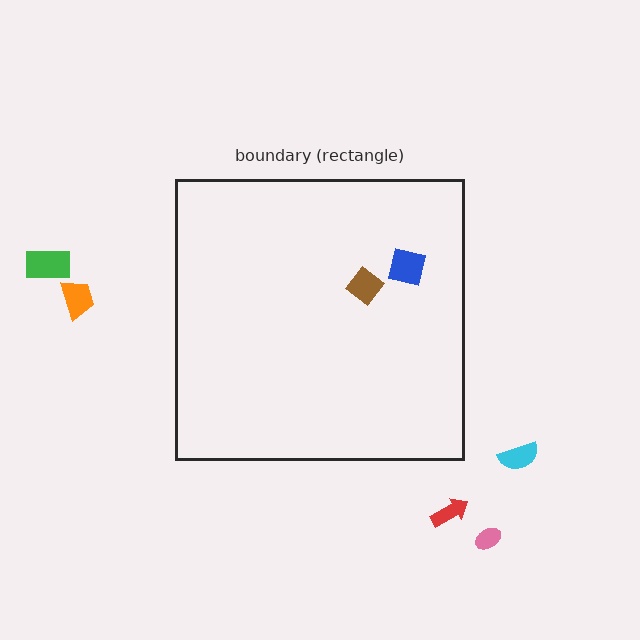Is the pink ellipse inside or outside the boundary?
Outside.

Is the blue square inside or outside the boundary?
Inside.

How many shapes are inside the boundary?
2 inside, 5 outside.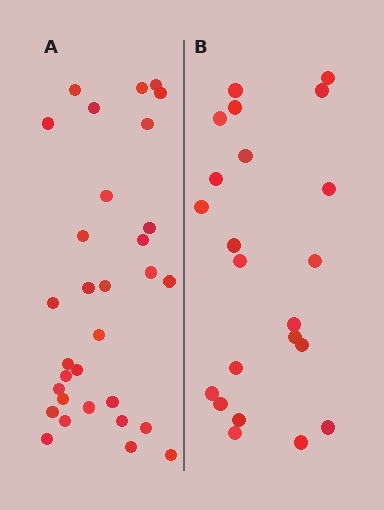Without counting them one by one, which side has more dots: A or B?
Region A (the left region) has more dots.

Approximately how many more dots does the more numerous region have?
Region A has roughly 8 or so more dots than region B.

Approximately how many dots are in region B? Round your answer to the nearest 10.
About 20 dots. (The exact count is 22, which rounds to 20.)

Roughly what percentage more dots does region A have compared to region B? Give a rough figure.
About 40% more.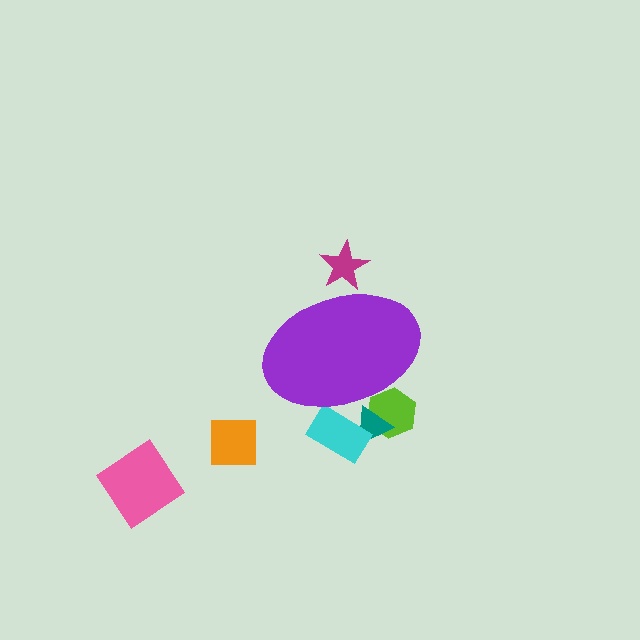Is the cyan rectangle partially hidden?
Yes, the cyan rectangle is partially hidden behind the purple ellipse.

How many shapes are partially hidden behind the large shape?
4 shapes are partially hidden.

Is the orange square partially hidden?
No, the orange square is fully visible.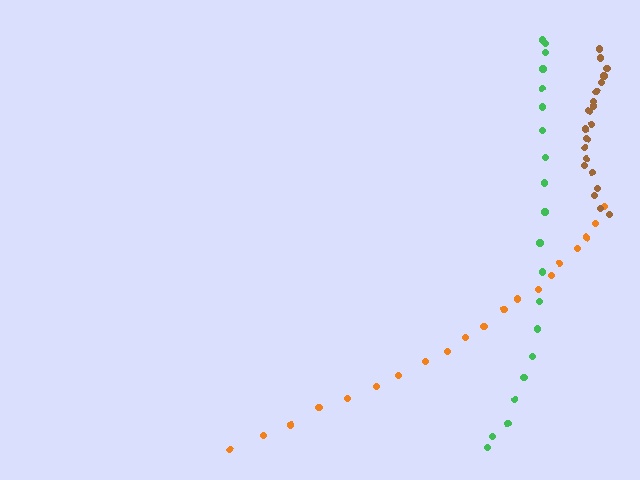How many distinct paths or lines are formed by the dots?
There are 3 distinct paths.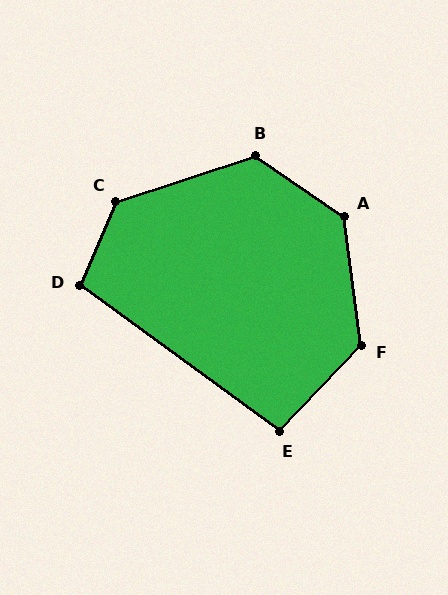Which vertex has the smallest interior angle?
E, at approximately 97 degrees.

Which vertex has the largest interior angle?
A, at approximately 131 degrees.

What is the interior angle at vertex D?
Approximately 103 degrees (obtuse).